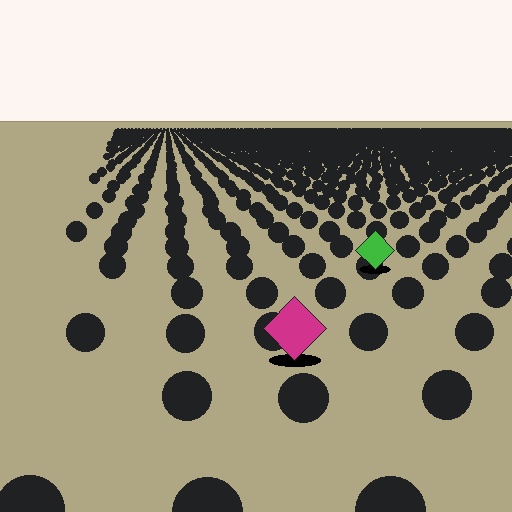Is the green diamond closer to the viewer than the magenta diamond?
No. The magenta diamond is closer — you can tell from the texture gradient: the ground texture is coarser near it.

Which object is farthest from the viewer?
The green diamond is farthest from the viewer. It appears smaller and the ground texture around it is denser.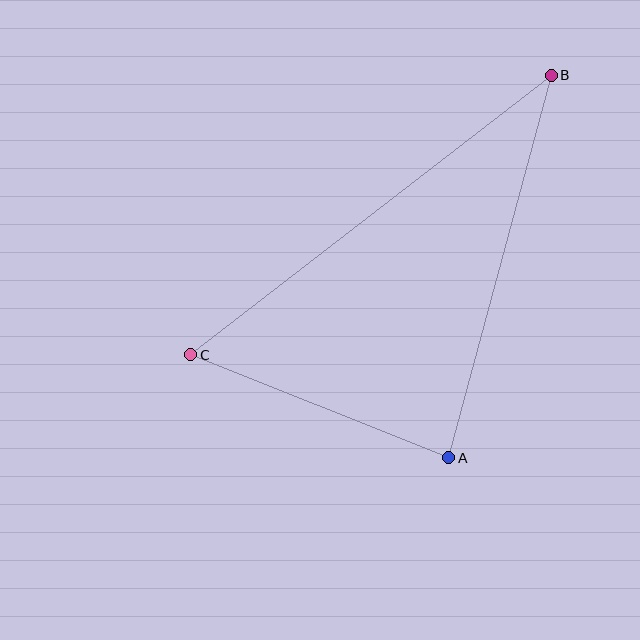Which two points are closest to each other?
Points A and C are closest to each other.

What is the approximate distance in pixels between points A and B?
The distance between A and B is approximately 396 pixels.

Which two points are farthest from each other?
Points B and C are farthest from each other.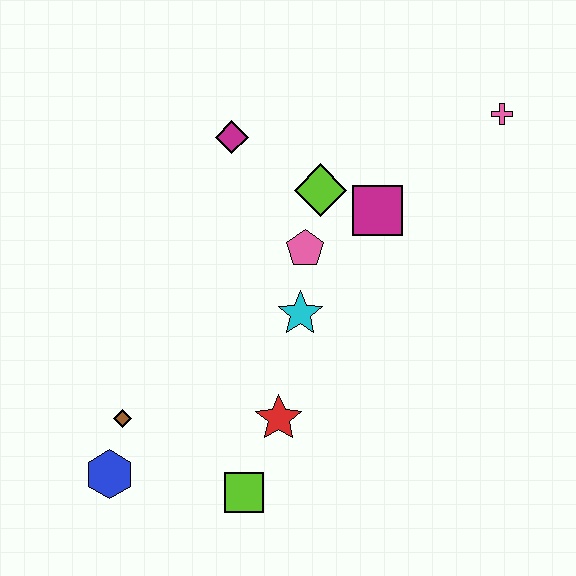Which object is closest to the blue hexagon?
The brown diamond is closest to the blue hexagon.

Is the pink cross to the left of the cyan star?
No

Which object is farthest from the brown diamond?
The pink cross is farthest from the brown diamond.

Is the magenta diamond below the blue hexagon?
No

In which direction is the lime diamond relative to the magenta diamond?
The lime diamond is to the right of the magenta diamond.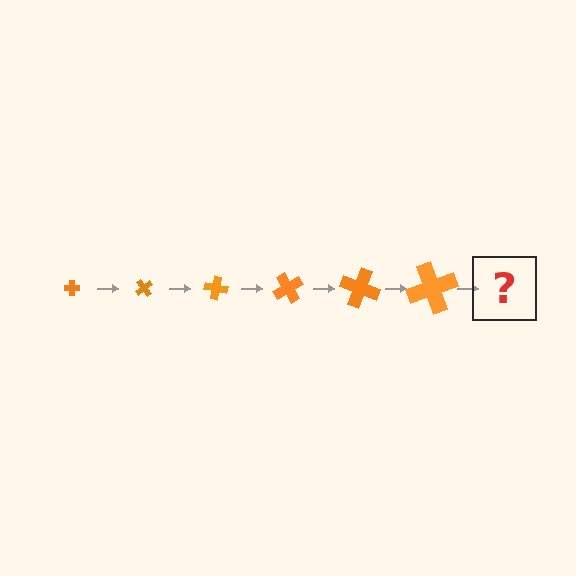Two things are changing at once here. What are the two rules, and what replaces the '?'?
The two rules are that the cross grows larger each step and it rotates 50 degrees each step. The '?' should be a cross, larger than the previous one and rotated 300 degrees from the start.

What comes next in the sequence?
The next element should be a cross, larger than the previous one and rotated 300 degrees from the start.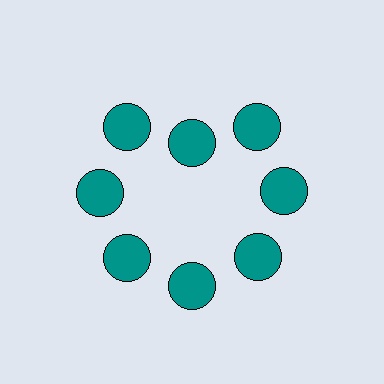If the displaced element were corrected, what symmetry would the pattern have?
It would have 8-fold rotational symmetry — the pattern would map onto itself every 45 degrees.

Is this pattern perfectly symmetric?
No. The 8 teal circles are arranged in a ring, but one element near the 12 o'clock position is pulled inward toward the center, breaking the 8-fold rotational symmetry.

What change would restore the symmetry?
The symmetry would be restored by moving it outward, back onto the ring so that all 8 circles sit at equal angles and equal distance from the center.